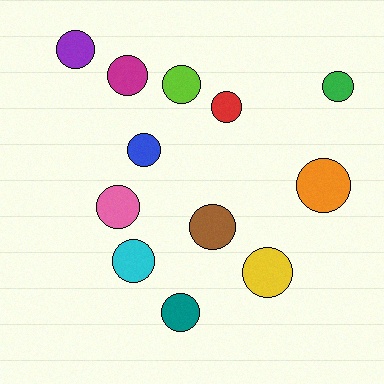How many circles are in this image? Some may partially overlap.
There are 12 circles.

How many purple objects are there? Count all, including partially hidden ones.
There is 1 purple object.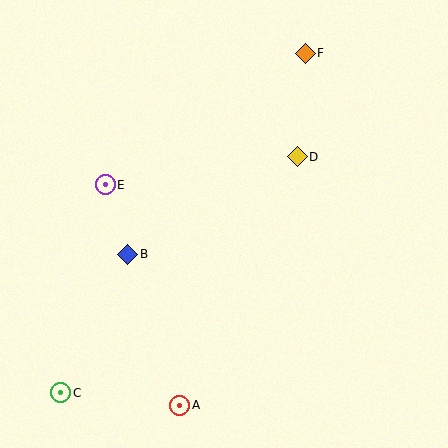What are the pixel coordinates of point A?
Point A is at (180, 405).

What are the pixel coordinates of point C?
Point C is at (61, 393).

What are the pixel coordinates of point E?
Point E is at (105, 185).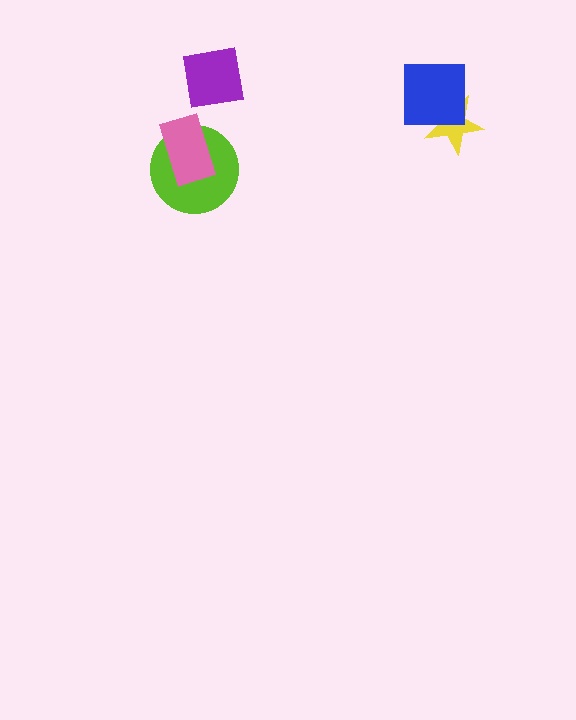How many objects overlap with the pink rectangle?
1 object overlaps with the pink rectangle.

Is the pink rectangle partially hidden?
No, no other shape covers it.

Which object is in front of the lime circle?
The pink rectangle is in front of the lime circle.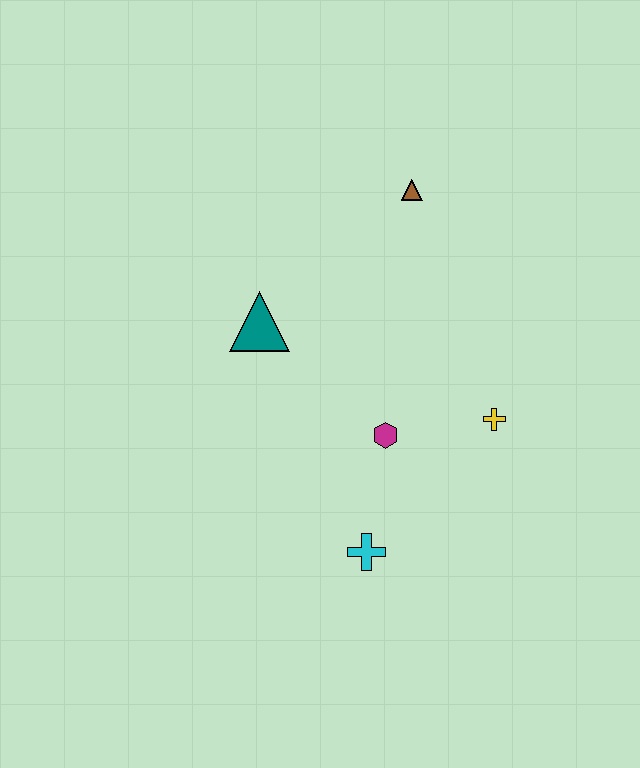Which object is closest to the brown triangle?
The teal triangle is closest to the brown triangle.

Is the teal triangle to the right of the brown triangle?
No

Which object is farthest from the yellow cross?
The teal triangle is farthest from the yellow cross.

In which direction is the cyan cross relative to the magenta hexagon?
The cyan cross is below the magenta hexagon.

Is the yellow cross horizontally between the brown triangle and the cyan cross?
No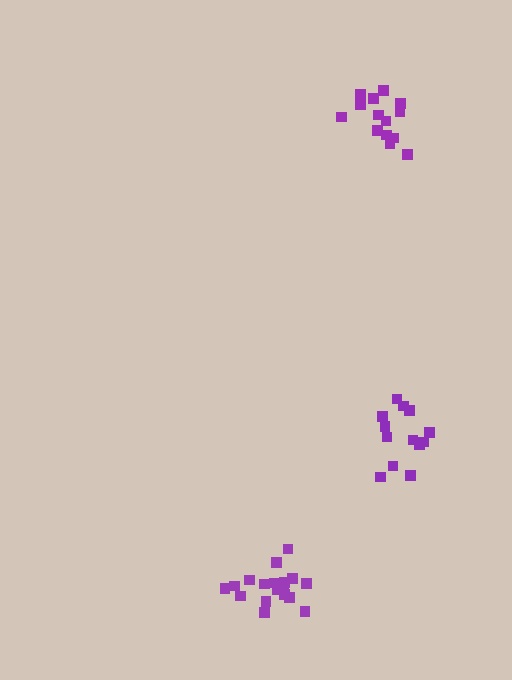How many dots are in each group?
Group 1: 18 dots, Group 2: 14 dots, Group 3: 13 dots (45 total).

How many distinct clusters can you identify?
There are 3 distinct clusters.